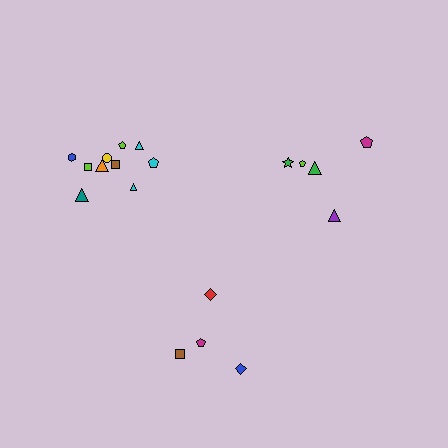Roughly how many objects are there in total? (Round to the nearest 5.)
Roughly 20 objects in total.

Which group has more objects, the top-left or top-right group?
The top-left group.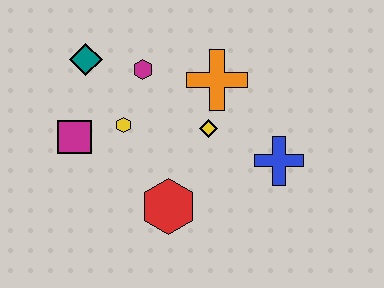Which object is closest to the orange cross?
The yellow diamond is closest to the orange cross.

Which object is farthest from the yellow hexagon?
The blue cross is farthest from the yellow hexagon.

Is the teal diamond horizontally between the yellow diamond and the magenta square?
Yes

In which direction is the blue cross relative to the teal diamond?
The blue cross is to the right of the teal diamond.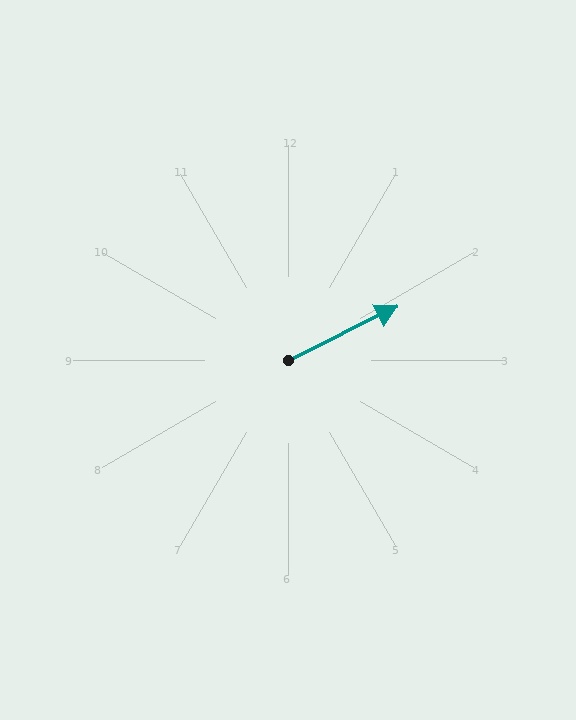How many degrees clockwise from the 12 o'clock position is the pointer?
Approximately 64 degrees.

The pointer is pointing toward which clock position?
Roughly 2 o'clock.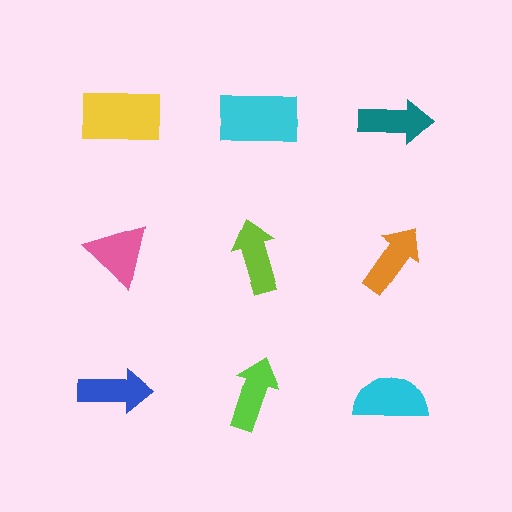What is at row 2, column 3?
An orange arrow.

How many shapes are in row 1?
3 shapes.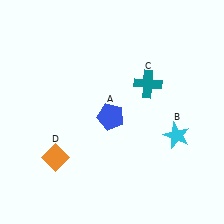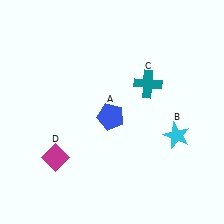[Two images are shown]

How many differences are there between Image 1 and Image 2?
There is 1 difference between the two images.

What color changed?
The diamond (D) changed from orange in Image 1 to magenta in Image 2.